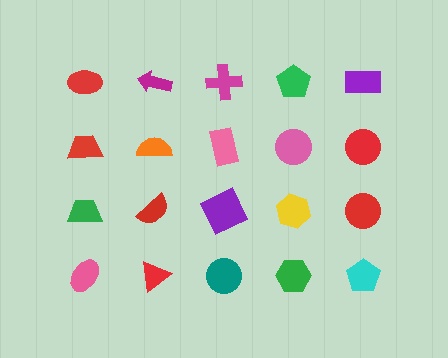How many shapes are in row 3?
5 shapes.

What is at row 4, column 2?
A red triangle.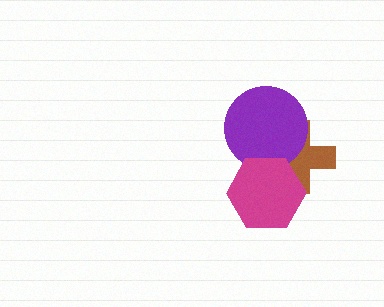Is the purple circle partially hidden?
Yes, it is partially covered by another shape.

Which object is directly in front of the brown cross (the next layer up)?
The purple circle is directly in front of the brown cross.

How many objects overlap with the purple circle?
2 objects overlap with the purple circle.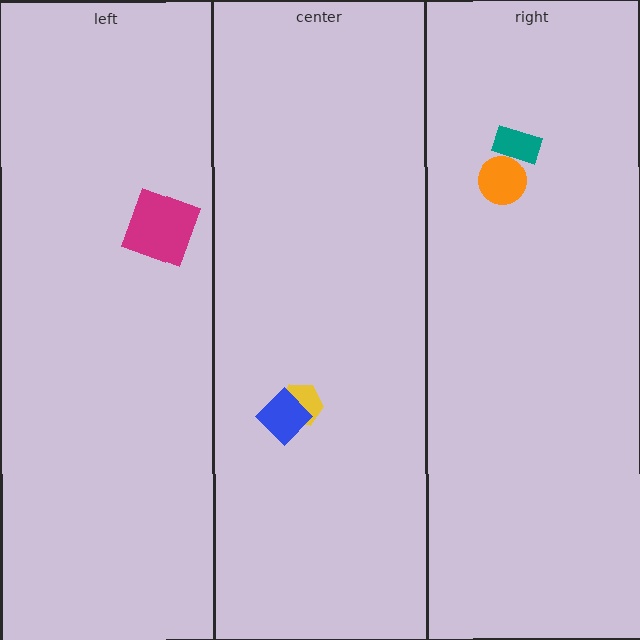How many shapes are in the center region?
2.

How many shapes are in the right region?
2.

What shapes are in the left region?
The magenta square.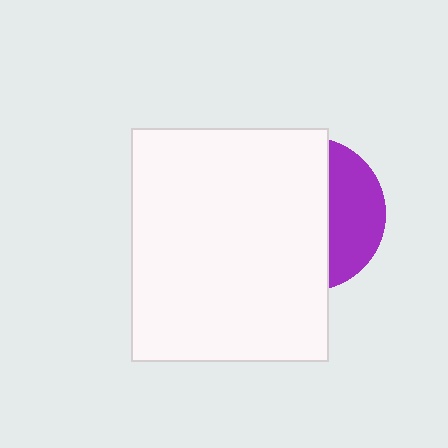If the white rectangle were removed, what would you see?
You would see the complete purple circle.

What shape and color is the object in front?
The object in front is a white rectangle.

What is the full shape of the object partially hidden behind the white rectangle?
The partially hidden object is a purple circle.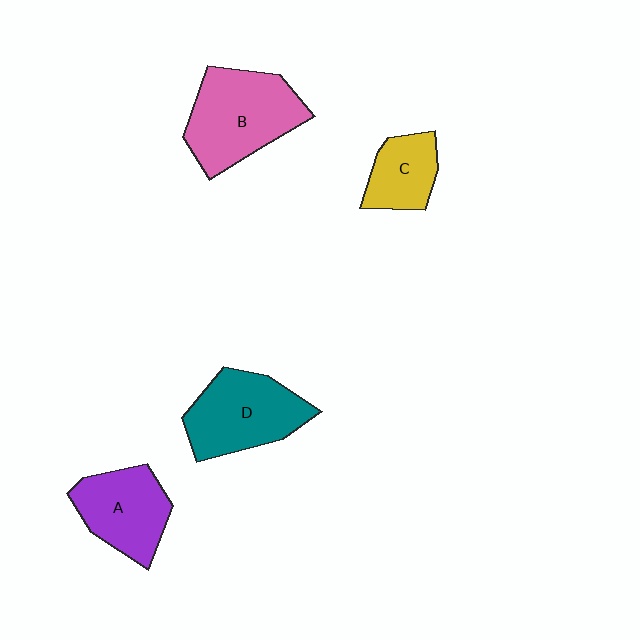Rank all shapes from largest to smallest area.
From largest to smallest: B (pink), D (teal), A (purple), C (yellow).